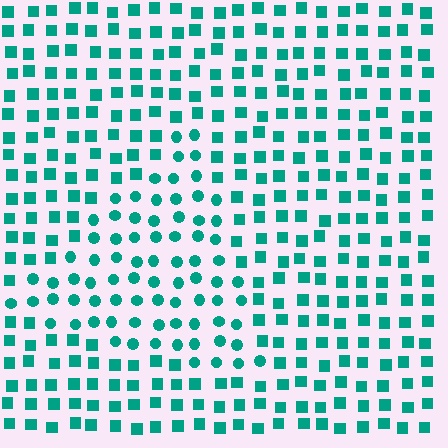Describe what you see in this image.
The image is filled with small teal elements arranged in a uniform grid. A triangle-shaped region contains circles, while the surrounding area contains squares. The boundary is defined purely by the change in element shape.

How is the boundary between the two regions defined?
The boundary is defined by a change in element shape: circles inside vs. squares outside. All elements share the same color and spacing.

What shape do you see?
I see a triangle.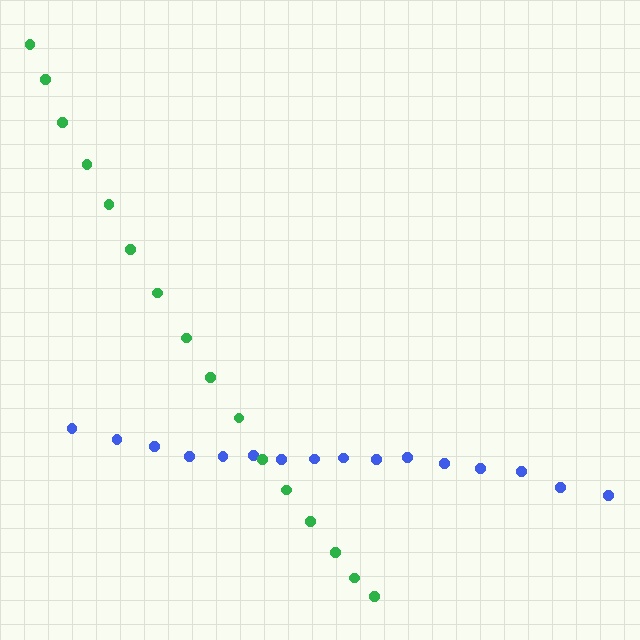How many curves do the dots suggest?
There are 2 distinct paths.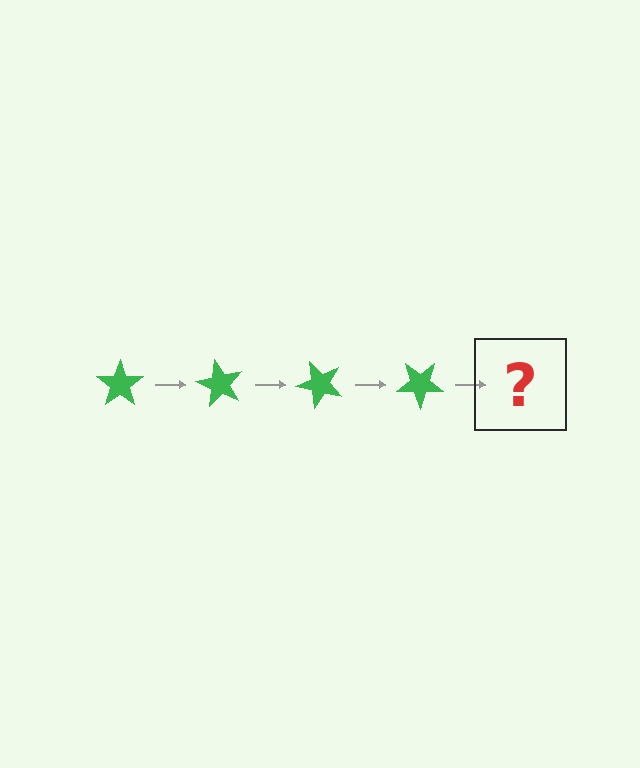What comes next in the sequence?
The next element should be a green star rotated 240 degrees.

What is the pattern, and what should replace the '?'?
The pattern is that the star rotates 60 degrees each step. The '?' should be a green star rotated 240 degrees.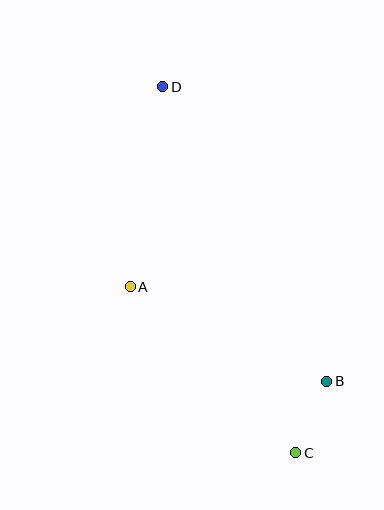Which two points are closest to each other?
Points B and C are closest to each other.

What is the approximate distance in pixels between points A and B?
The distance between A and B is approximately 218 pixels.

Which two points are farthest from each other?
Points C and D are farthest from each other.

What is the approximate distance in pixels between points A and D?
The distance between A and D is approximately 203 pixels.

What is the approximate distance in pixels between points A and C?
The distance between A and C is approximately 234 pixels.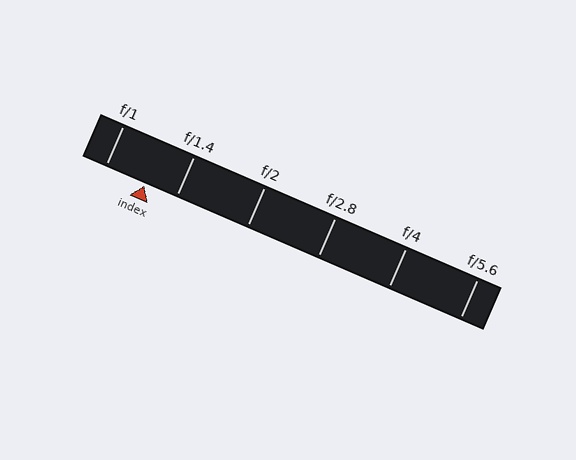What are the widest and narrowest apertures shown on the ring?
The widest aperture shown is f/1 and the narrowest is f/5.6.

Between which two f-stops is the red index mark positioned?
The index mark is between f/1 and f/1.4.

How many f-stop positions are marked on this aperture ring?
There are 6 f-stop positions marked.